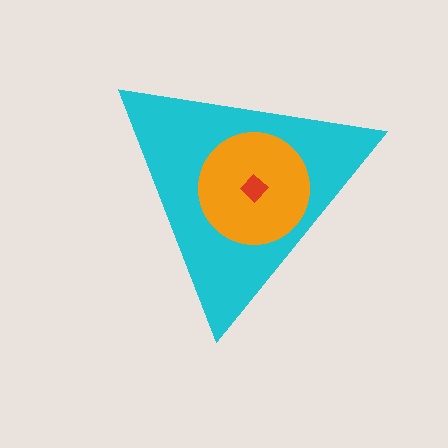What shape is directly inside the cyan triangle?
The orange circle.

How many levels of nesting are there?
3.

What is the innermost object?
The red diamond.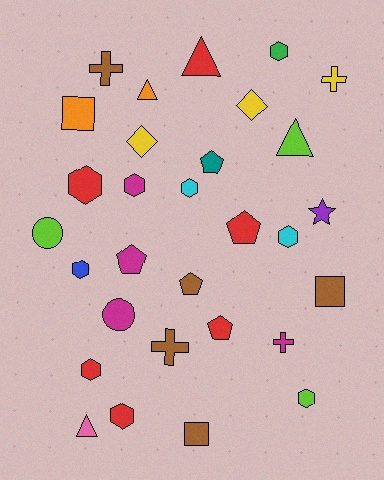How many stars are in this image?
There is 1 star.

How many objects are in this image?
There are 30 objects.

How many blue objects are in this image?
There is 1 blue object.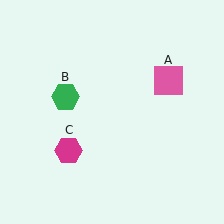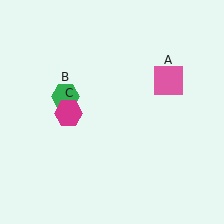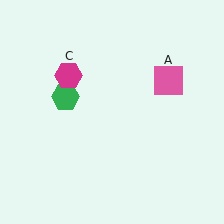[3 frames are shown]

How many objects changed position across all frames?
1 object changed position: magenta hexagon (object C).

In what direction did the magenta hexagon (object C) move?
The magenta hexagon (object C) moved up.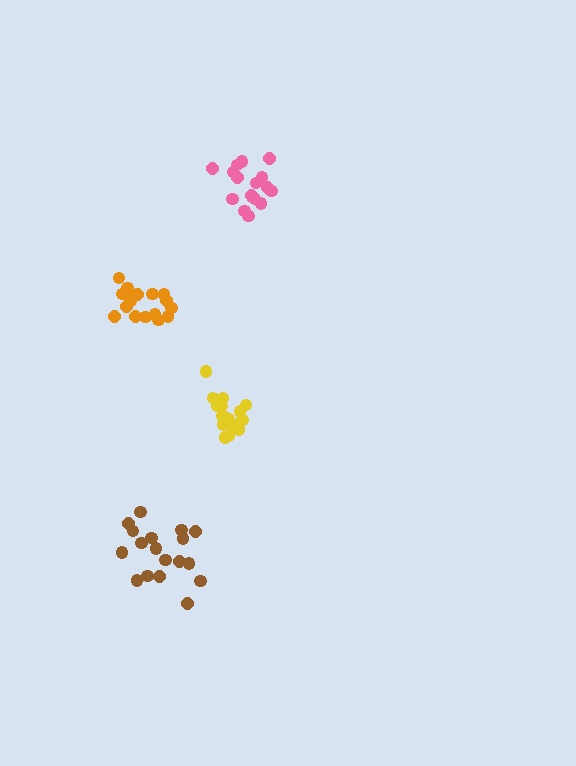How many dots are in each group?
Group 1: 18 dots, Group 2: 17 dots, Group 3: 18 dots, Group 4: 17 dots (70 total).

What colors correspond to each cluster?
The clusters are colored: yellow, pink, brown, orange.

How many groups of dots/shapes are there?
There are 4 groups.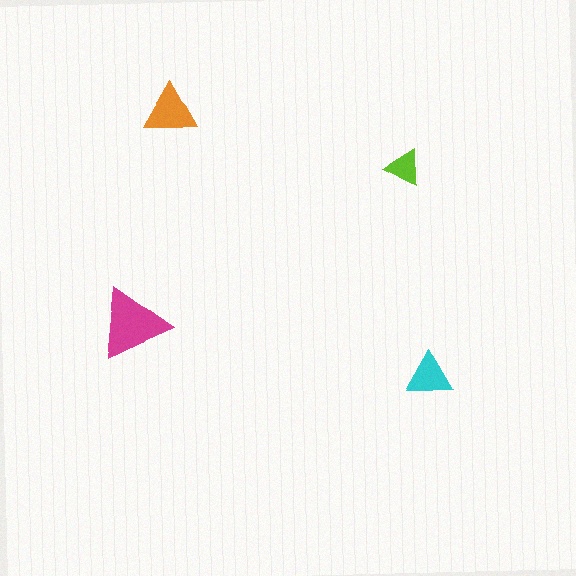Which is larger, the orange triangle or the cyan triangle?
The orange one.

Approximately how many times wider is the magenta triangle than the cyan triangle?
About 1.5 times wider.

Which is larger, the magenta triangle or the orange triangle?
The magenta one.